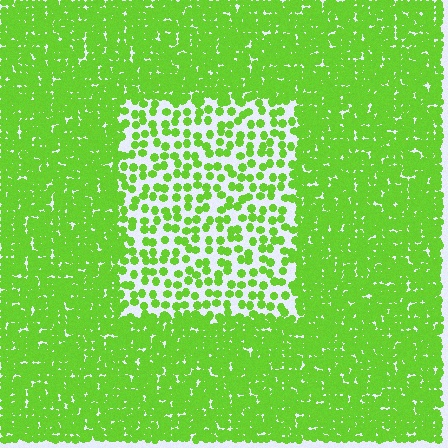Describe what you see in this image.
The image contains small lime elements arranged at two different densities. A rectangle-shaped region is visible where the elements are less densely packed than the surrounding area.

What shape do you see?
I see a rectangle.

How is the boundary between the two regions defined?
The boundary is defined by a change in element density (approximately 2.6x ratio). All elements are the same color, size, and shape.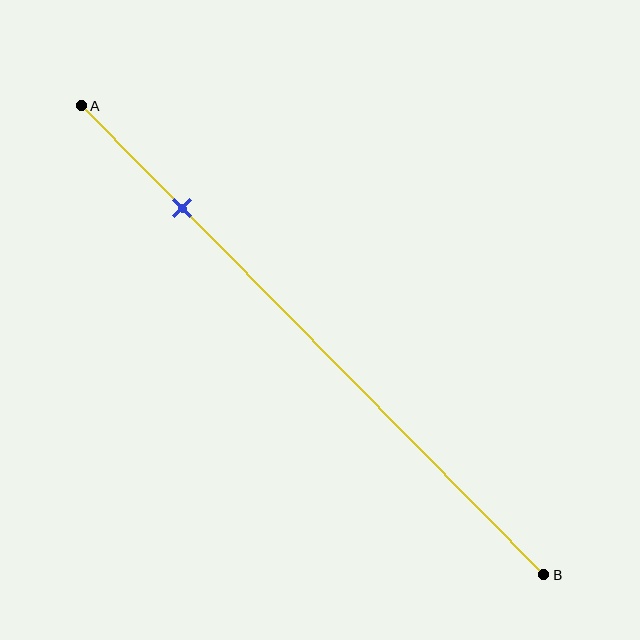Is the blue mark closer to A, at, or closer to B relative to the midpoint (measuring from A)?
The blue mark is closer to point A than the midpoint of segment AB.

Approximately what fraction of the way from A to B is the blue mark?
The blue mark is approximately 20% of the way from A to B.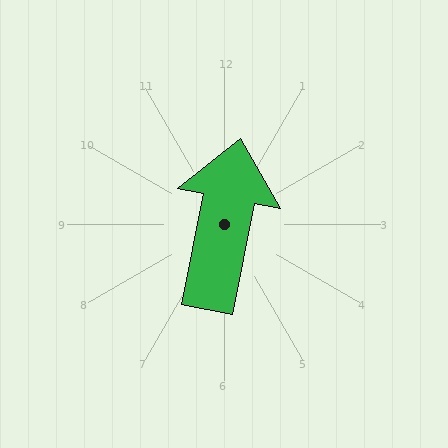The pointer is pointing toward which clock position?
Roughly 12 o'clock.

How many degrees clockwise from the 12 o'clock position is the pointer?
Approximately 11 degrees.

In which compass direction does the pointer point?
North.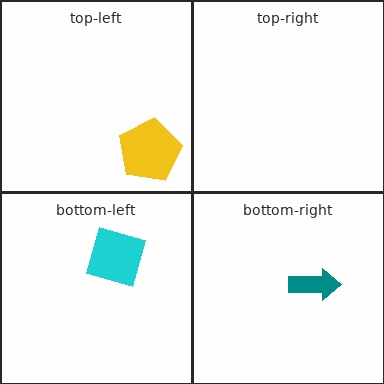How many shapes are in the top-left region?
1.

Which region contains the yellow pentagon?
The top-left region.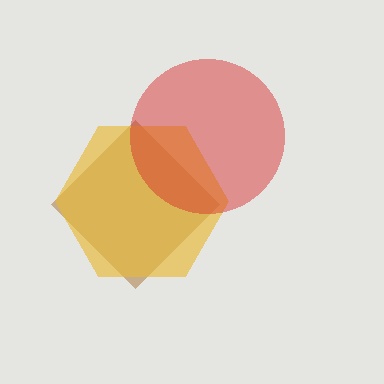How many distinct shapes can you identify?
There are 3 distinct shapes: a brown diamond, a yellow hexagon, a red circle.